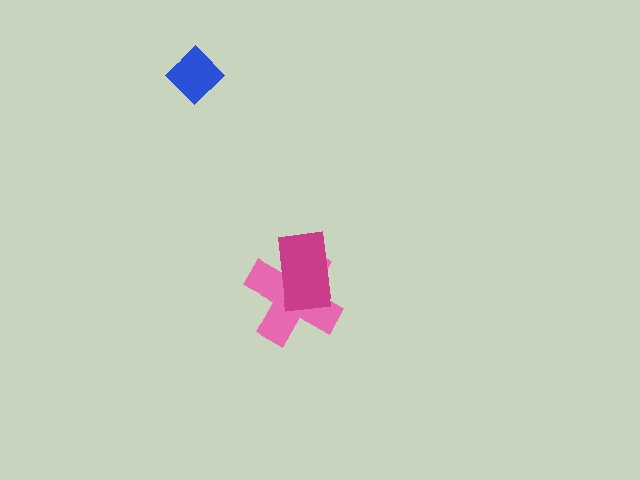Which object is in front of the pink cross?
The magenta rectangle is in front of the pink cross.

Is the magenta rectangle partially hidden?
No, no other shape covers it.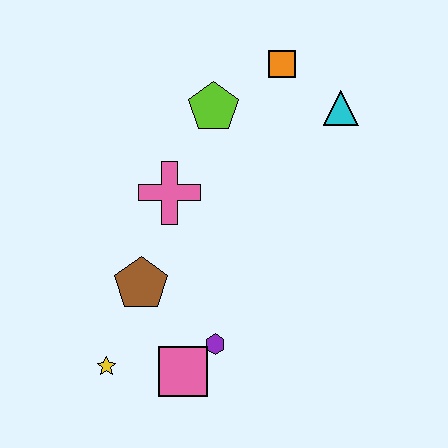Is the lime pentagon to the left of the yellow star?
No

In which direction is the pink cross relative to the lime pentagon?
The pink cross is below the lime pentagon.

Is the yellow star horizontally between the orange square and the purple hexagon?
No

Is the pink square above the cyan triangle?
No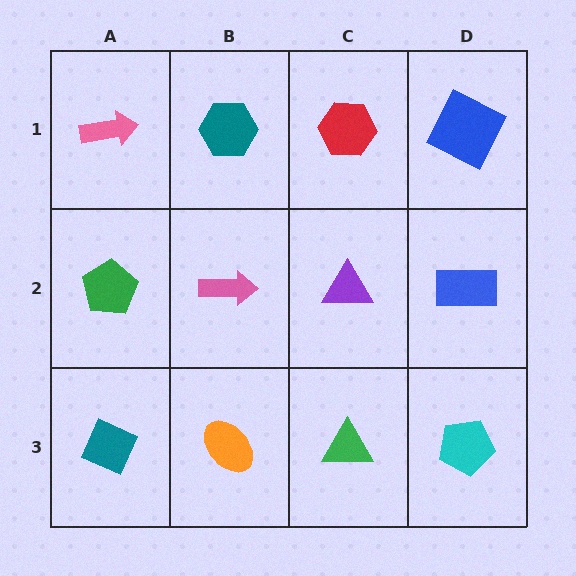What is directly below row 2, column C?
A green triangle.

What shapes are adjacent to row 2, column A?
A pink arrow (row 1, column A), a teal diamond (row 3, column A), a pink arrow (row 2, column B).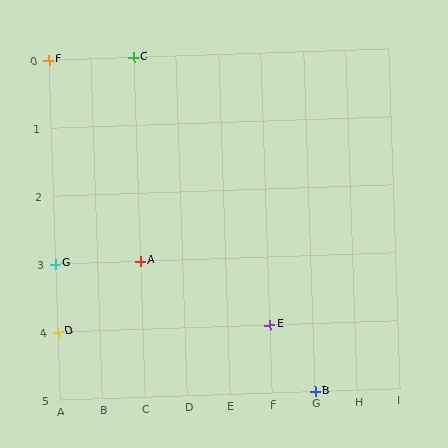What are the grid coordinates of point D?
Point D is at grid coordinates (A, 4).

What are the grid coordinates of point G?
Point G is at grid coordinates (A, 3).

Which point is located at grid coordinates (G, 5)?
Point B is at (G, 5).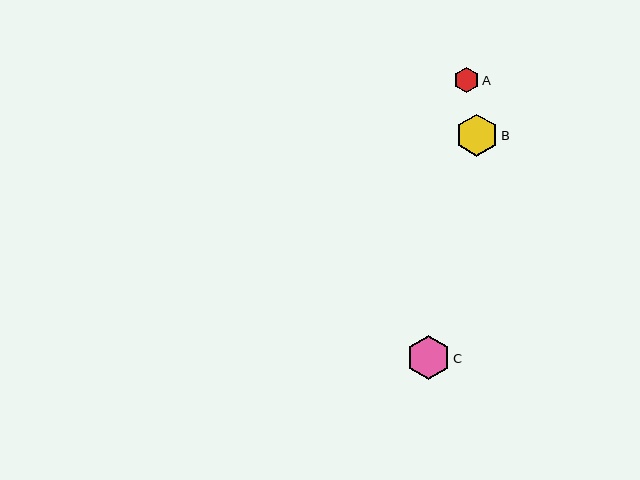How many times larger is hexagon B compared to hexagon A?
Hexagon B is approximately 1.7 times the size of hexagon A.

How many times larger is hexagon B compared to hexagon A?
Hexagon B is approximately 1.7 times the size of hexagon A.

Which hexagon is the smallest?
Hexagon A is the smallest with a size of approximately 25 pixels.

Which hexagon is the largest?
Hexagon C is the largest with a size of approximately 44 pixels.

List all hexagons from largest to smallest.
From largest to smallest: C, B, A.